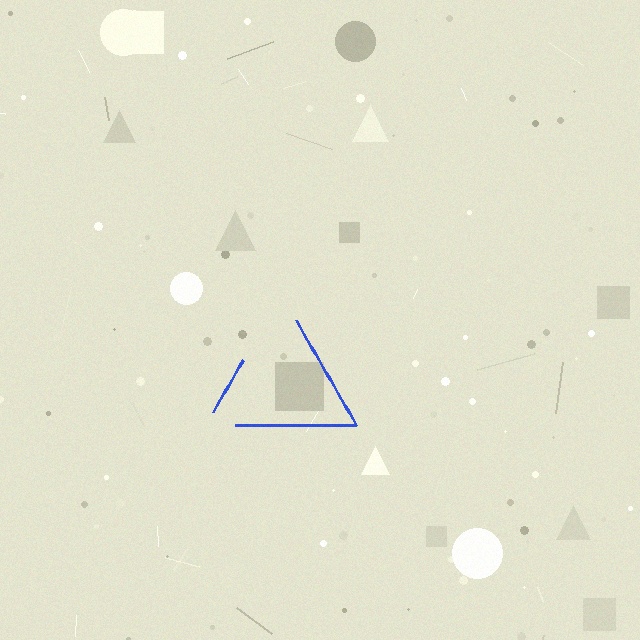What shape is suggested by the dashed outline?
The dashed outline suggests a triangle.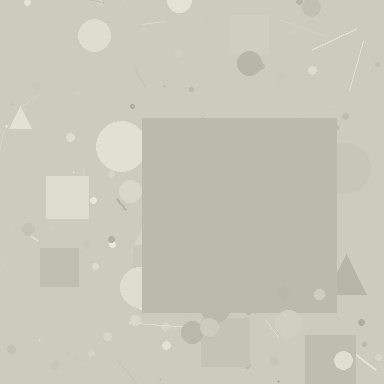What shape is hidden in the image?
A square is hidden in the image.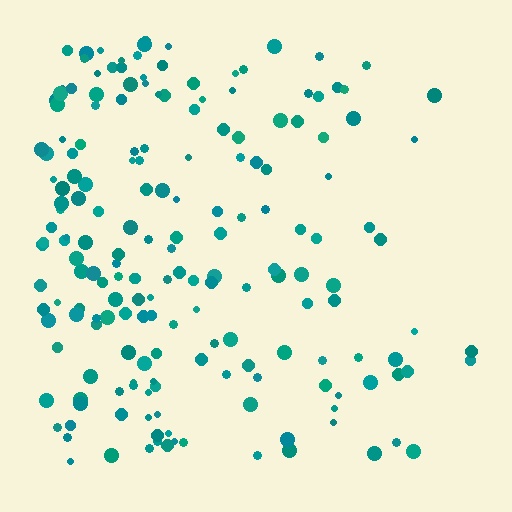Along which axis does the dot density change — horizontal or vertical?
Horizontal.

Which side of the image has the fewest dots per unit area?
The right.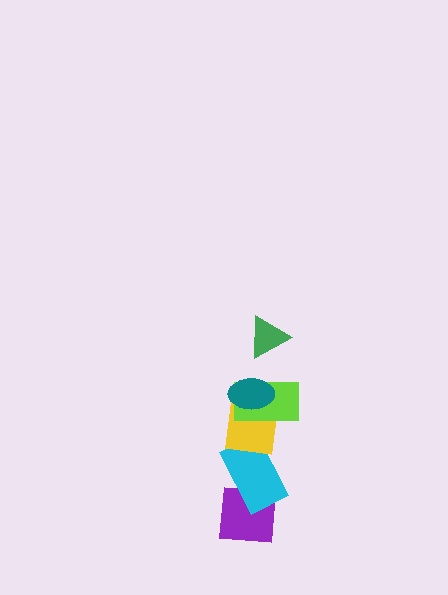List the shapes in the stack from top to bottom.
From top to bottom: the green triangle, the teal ellipse, the lime rectangle, the yellow square, the cyan rectangle, the purple square.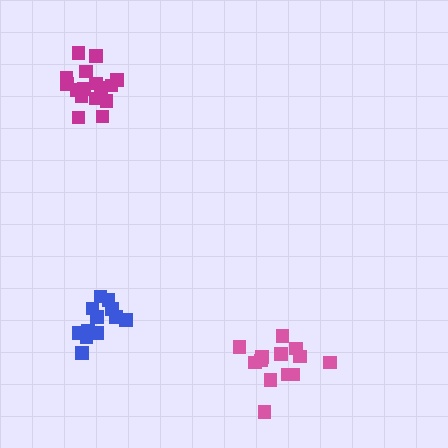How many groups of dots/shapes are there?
There are 3 groups.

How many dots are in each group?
Group 1: 13 dots, Group 2: 13 dots, Group 3: 16 dots (42 total).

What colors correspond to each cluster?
The clusters are colored: blue, pink, magenta.